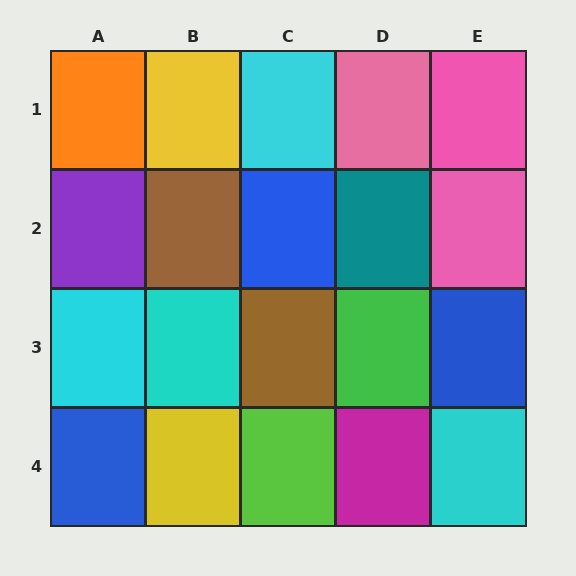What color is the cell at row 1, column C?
Cyan.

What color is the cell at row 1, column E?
Pink.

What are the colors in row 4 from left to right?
Blue, yellow, lime, magenta, cyan.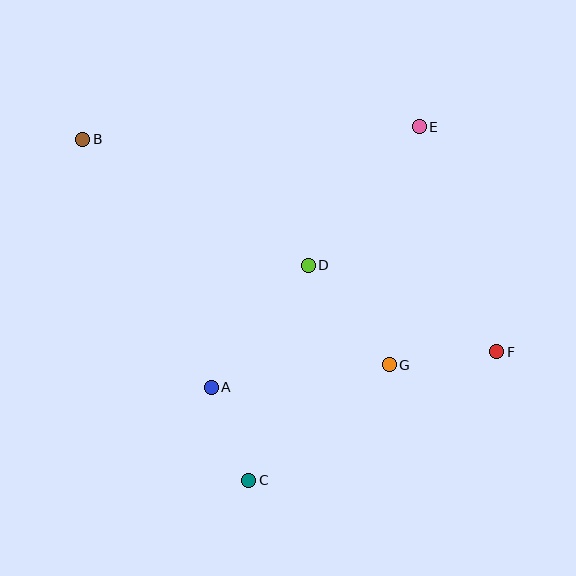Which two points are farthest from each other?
Points B and F are farthest from each other.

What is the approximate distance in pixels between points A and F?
The distance between A and F is approximately 288 pixels.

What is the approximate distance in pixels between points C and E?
The distance between C and E is approximately 392 pixels.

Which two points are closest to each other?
Points A and C are closest to each other.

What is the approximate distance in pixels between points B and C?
The distance between B and C is approximately 379 pixels.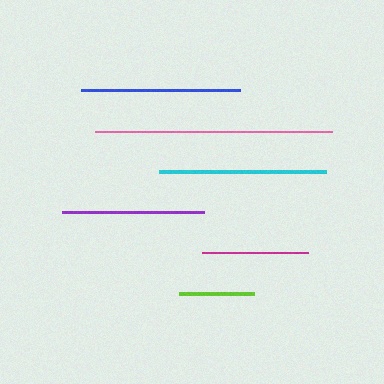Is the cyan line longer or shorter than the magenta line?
The cyan line is longer than the magenta line.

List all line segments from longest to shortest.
From longest to shortest: pink, cyan, blue, purple, magenta, lime.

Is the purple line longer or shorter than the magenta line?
The purple line is longer than the magenta line.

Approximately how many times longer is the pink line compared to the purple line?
The pink line is approximately 1.7 times the length of the purple line.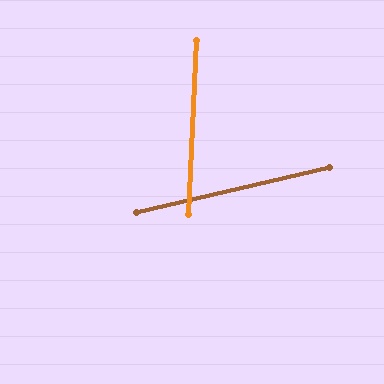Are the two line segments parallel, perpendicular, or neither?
Neither parallel nor perpendicular — they differ by about 74°.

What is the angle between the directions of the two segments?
Approximately 74 degrees.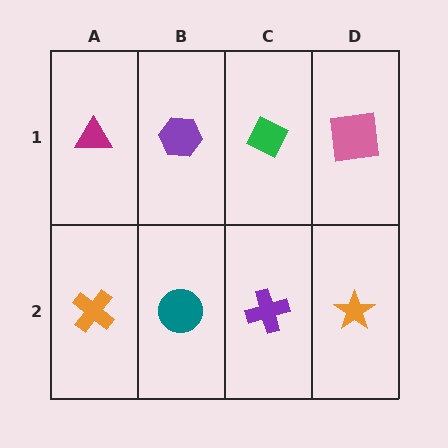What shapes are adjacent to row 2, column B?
A purple hexagon (row 1, column B), an orange cross (row 2, column A), a purple cross (row 2, column C).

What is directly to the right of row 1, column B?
A green diamond.